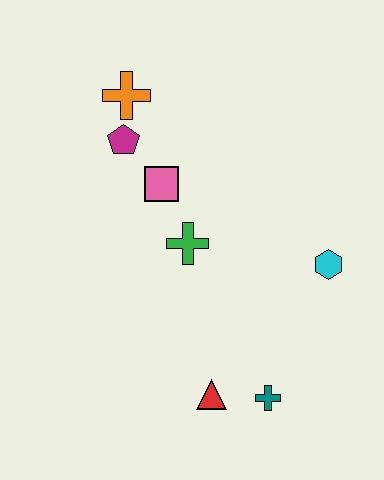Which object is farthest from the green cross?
The teal cross is farthest from the green cross.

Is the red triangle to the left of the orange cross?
No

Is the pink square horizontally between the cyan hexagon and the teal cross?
No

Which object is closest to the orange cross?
The magenta pentagon is closest to the orange cross.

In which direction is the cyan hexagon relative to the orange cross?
The cyan hexagon is to the right of the orange cross.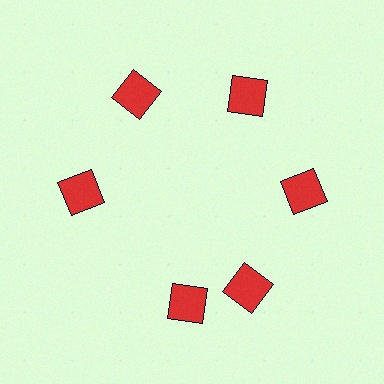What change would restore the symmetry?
The symmetry would be restored by rotating it back into even spacing with its neighbors so that all 6 squares sit at equal angles and equal distance from the center.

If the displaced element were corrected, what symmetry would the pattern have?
It would have 6-fold rotational symmetry — the pattern would map onto itself every 60 degrees.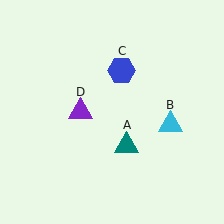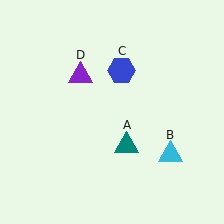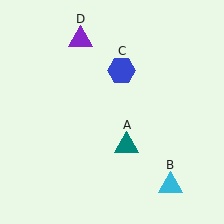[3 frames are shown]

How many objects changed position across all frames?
2 objects changed position: cyan triangle (object B), purple triangle (object D).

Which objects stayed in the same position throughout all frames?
Teal triangle (object A) and blue hexagon (object C) remained stationary.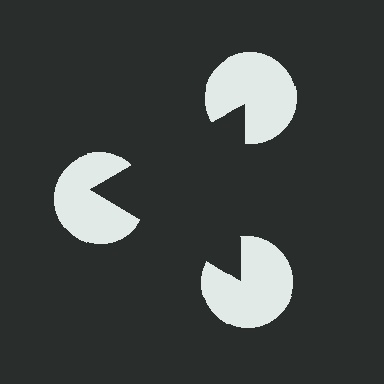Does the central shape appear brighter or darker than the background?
It typically appears slightly darker than the background, even though no actual brightness change is drawn.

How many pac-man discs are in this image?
There are 3 — one at each vertex of the illusory triangle.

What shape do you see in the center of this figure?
An illusory triangle — its edges are inferred from the aligned wedge cuts in the pac-man discs, not physically drawn.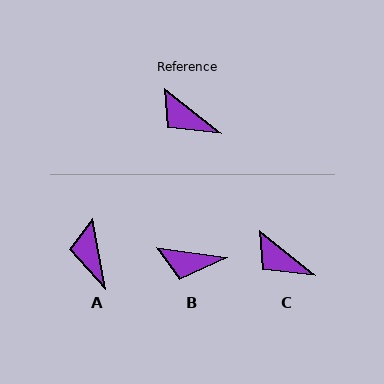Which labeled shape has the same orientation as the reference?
C.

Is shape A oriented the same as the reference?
No, it is off by about 41 degrees.